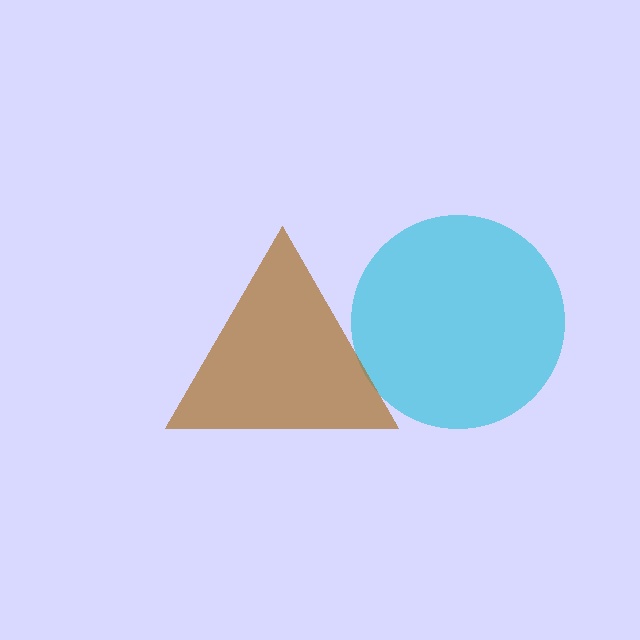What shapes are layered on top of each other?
The layered shapes are: a cyan circle, a brown triangle.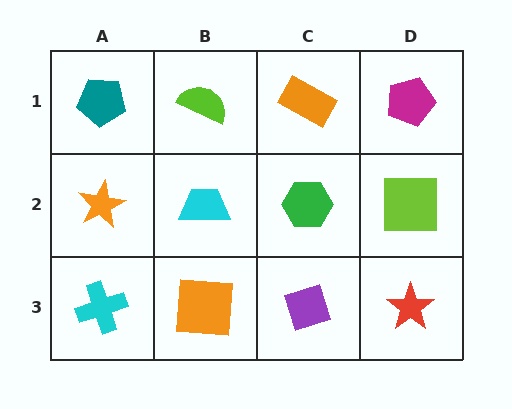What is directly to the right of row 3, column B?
A purple diamond.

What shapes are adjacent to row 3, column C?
A green hexagon (row 2, column C), an orange square (row 3, column B), a red star (row 3, column D).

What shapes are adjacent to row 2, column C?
An orange rectangle (row 1, column C), a purple diamond (row 3, column C), a cyan trapezoid (row 2, column B), a lime square (row 2, column D).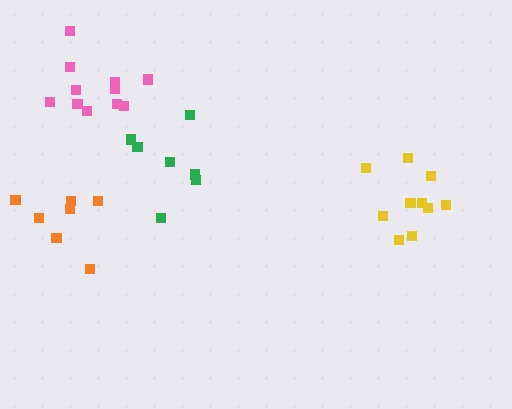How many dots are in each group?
Group 1: 11 dots, Group 2: 10 dots, Group 3: 7 dots, Group 4: 7 dots (35 total).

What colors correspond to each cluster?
The clusters are colored: pink, yellow, orange, green.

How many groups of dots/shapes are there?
There are 4 groups.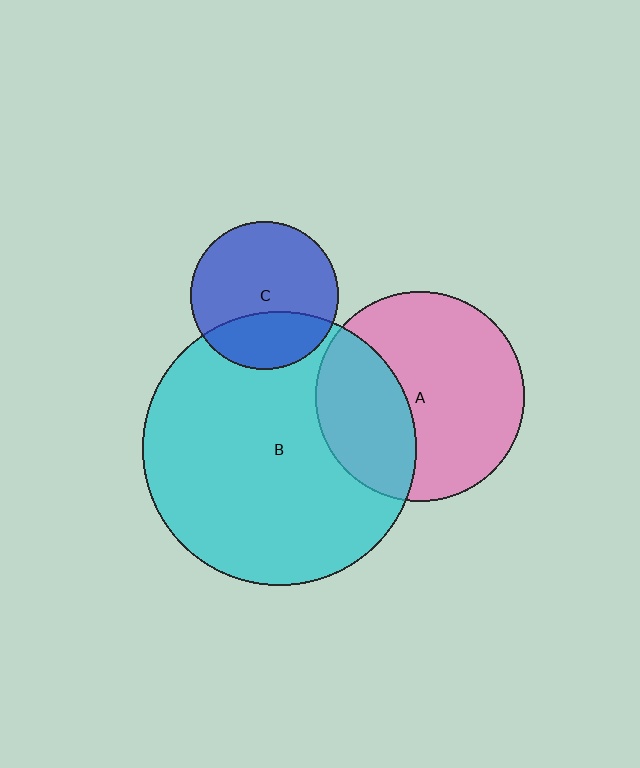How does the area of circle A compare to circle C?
Approximately 2.0 times.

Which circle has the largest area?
Circle B (cyan).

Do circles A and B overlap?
Yes.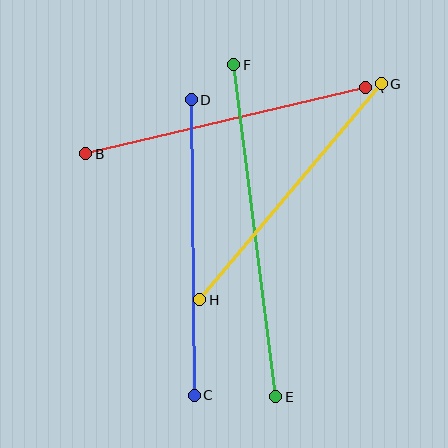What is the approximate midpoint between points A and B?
The midpoint is at approximately (225, 121) pixels.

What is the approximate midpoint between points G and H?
The midpoint is at approximately (290, 192) pixels.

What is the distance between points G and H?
The distance is approximately 282 pixels.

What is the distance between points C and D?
The distance is approximately 296 pixels.